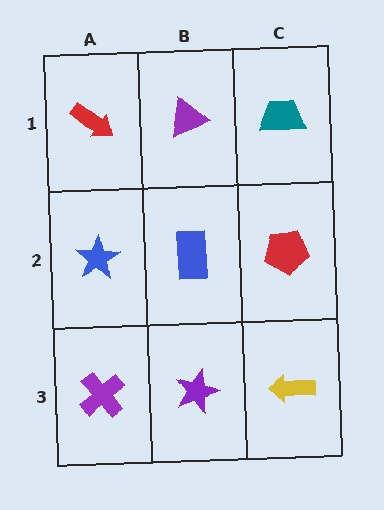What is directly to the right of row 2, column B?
A red pentagon.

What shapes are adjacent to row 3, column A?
A blue star (row 2, column A), a purple star (row 3, column B).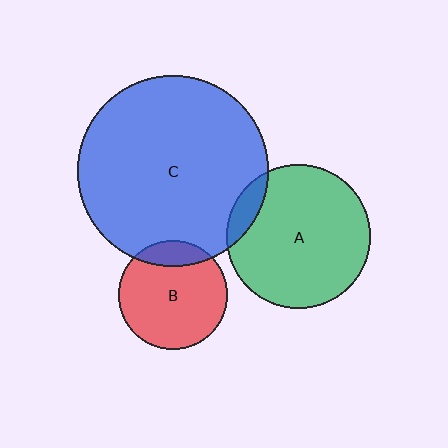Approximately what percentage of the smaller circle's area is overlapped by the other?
Approximately 15%.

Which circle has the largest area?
Circle C (blue).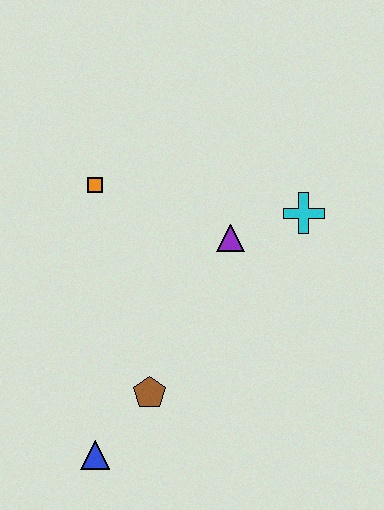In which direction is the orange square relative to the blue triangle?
The orange square is above the blue triangle.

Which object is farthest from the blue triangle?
The cyan cross is farthest from the blue triangle.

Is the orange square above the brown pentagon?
Yes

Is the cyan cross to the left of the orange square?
No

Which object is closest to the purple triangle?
The cyan cross is closest to the purple triangle.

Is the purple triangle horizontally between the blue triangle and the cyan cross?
Yes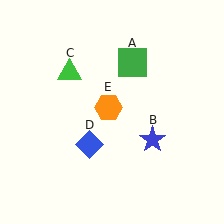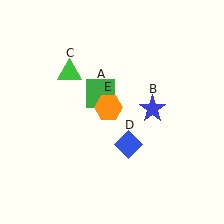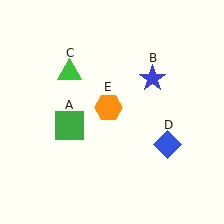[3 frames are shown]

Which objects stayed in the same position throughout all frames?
Green triangle (object C) and orange hexagon (object E) remained stationary.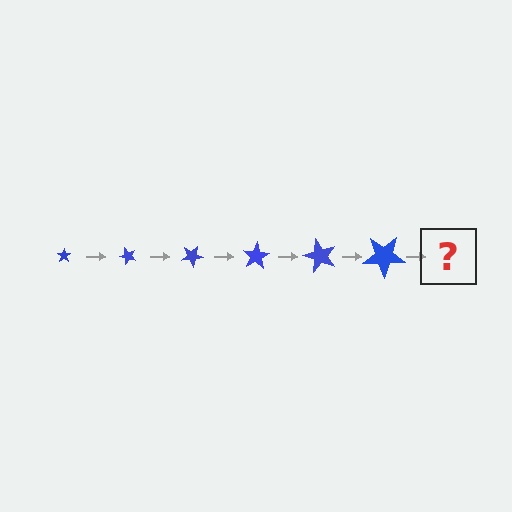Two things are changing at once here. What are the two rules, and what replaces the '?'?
The two rules are that the star grows larger each step and it rotates 50 degrees each step. The '?' should be a star, larger than the previous one and rotated 300 degrees from the start.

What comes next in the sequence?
The next element should be a star, larger than the previous one and rotated 300 degrees from the start.